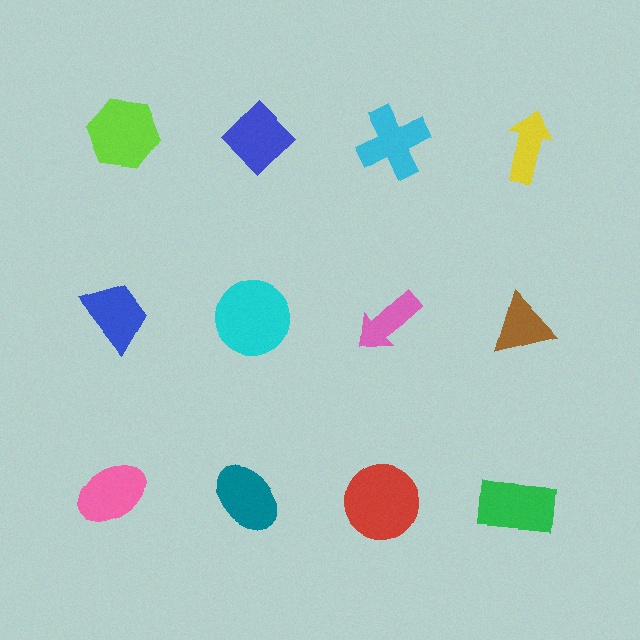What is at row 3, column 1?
A pink ellipse.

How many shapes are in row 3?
4 shapes.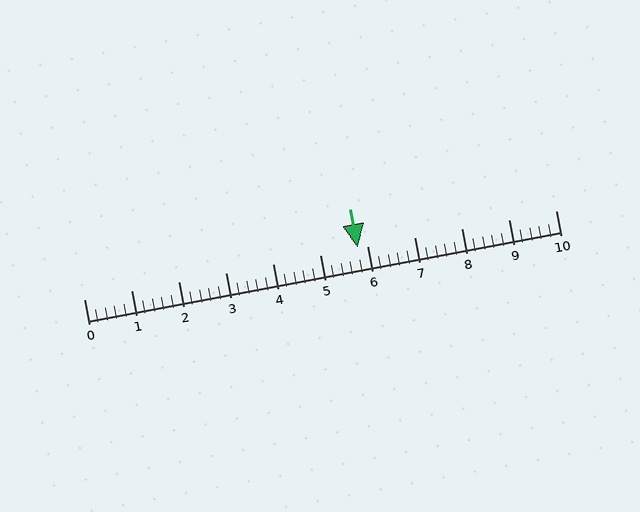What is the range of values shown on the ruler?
The ruler shows values from 0 to 10.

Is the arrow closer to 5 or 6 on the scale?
The arrow is closer to 6.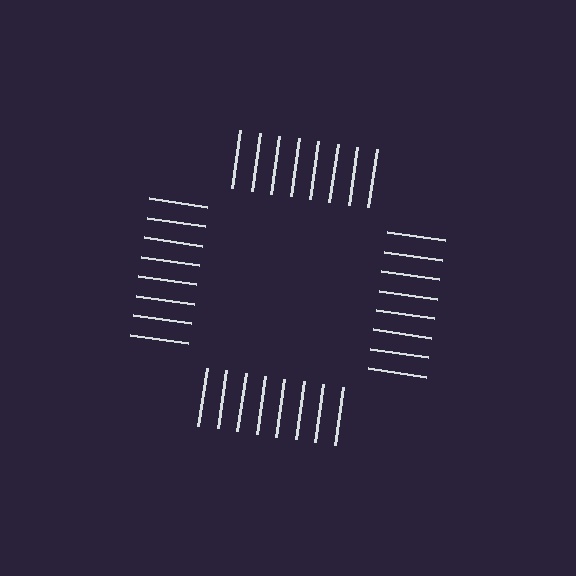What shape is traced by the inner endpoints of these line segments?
An illusory square — the line segments terminate on its edges but no continuous stroke is drawn.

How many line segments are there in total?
32 — 8 along each of the 4 edges.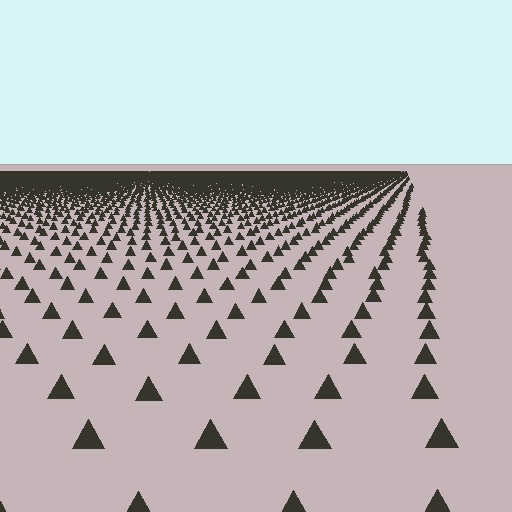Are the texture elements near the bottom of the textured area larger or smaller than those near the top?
Larger. Near the bottom, elements are closer to the viewer and appear at a bigger on-screen size.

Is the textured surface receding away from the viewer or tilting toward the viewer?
The surface is receding away from the viewer. Texture elements get smaller and denser toward the top.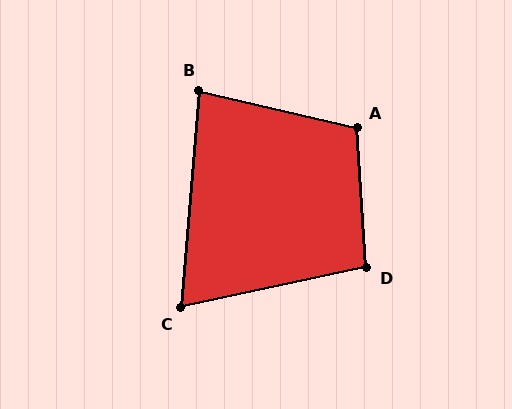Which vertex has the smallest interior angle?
C, at approximately 73 degrees.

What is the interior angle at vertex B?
Approximately 82 degrees (acute).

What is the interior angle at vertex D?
Approximately 98 degrees (obtuse).